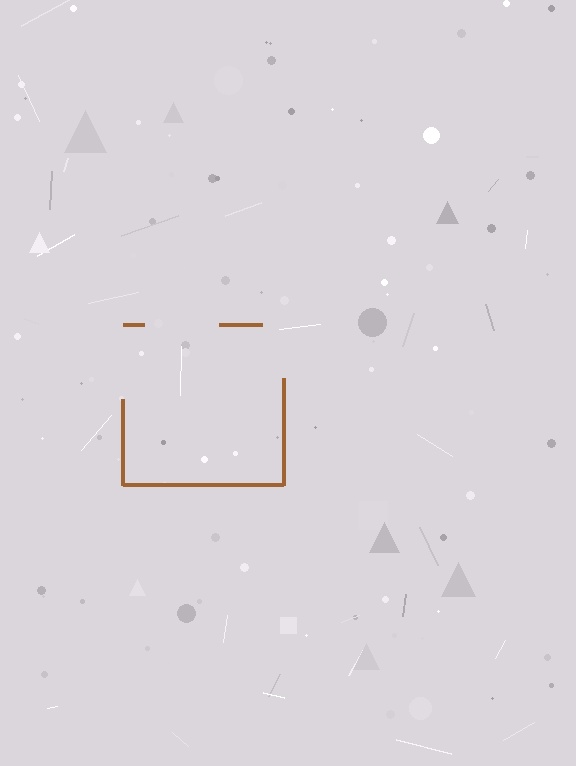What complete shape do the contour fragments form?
The contour fragments form a square.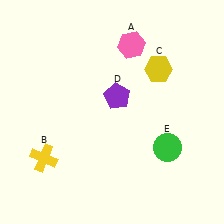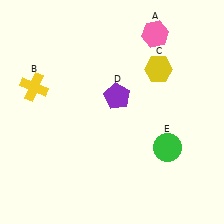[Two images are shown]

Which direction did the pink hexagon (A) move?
The pink hexagon (A) moved right.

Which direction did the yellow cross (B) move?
The yellow cross (B) moved up.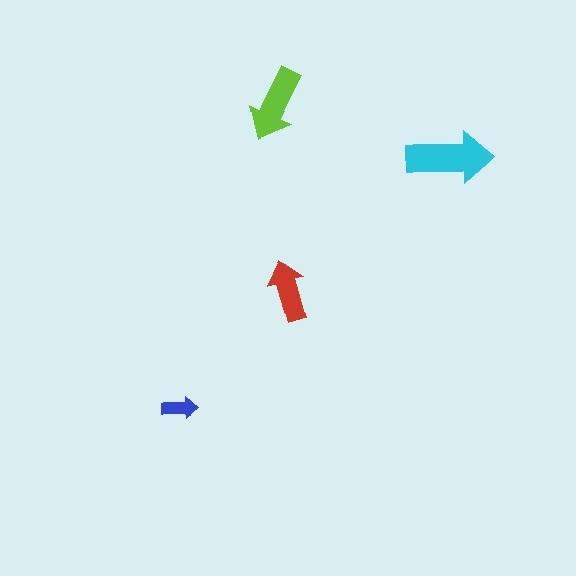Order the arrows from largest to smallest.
the cyan one, the lime one, the red one, the blue one.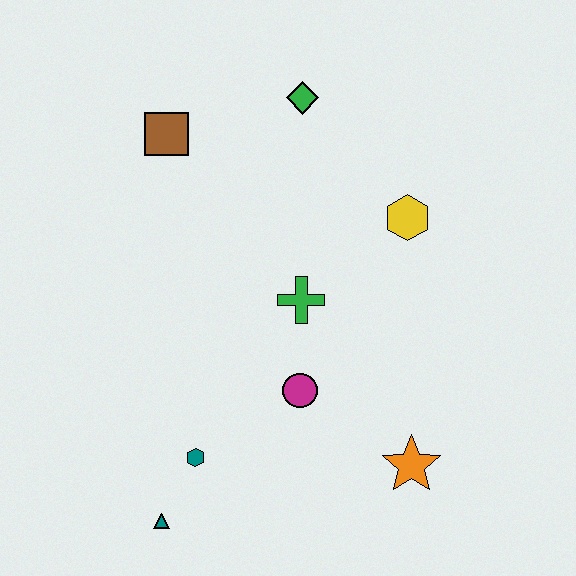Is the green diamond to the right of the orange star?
No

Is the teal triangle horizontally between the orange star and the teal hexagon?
No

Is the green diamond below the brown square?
No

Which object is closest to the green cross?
The magenta circle is closest to the green cross.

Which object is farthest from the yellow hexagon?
The teal triangle is farthest from the yellow hexagon.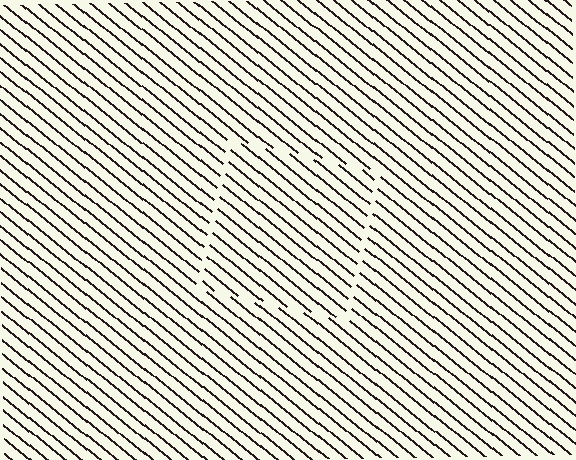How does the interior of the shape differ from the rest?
The interior of the shape contains the same grating, shifted by half a period — the contour is defined by the phase discontinuity where line-ends from the inner and outer gratings abut.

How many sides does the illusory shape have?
4 sides — the line-ends trace a square.